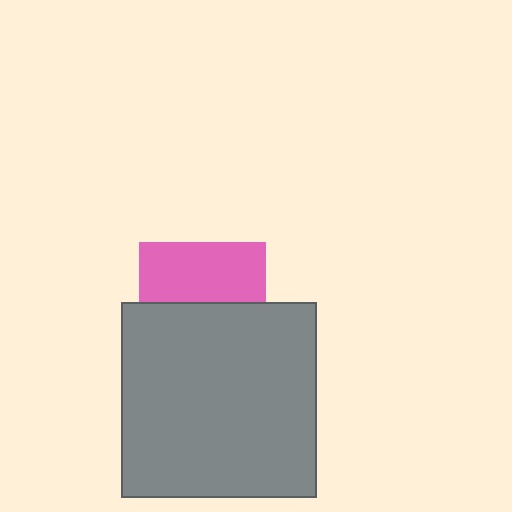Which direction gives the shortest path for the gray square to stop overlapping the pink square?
Moving down gives the shortest separation.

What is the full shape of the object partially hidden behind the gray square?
The partially hidden object is a pink square.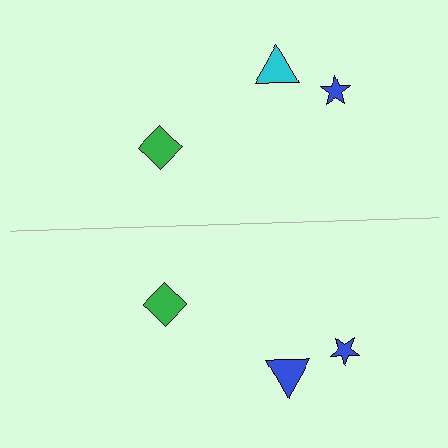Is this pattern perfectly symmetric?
No, the pattern is not perfectly symmetric. The blue triangle on the bottom side breaks the symmetry — its mirror counterpart is cyan.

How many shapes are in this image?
There are 6 shapes in this image.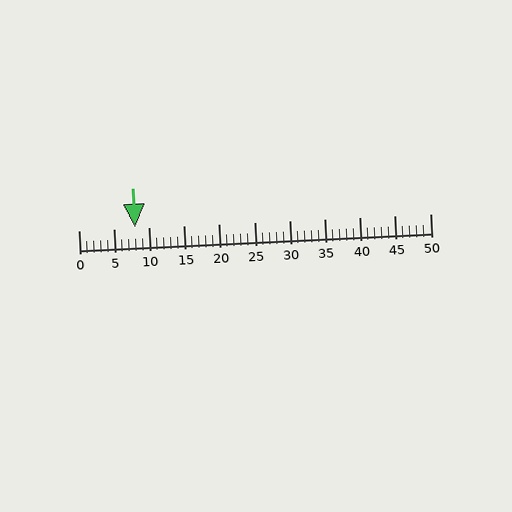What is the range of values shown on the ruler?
The ruler shows values from 0 to 50.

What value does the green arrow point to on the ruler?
The green arrow points to approximately 8.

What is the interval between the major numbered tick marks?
The major tick marks are spaced 5 units apart.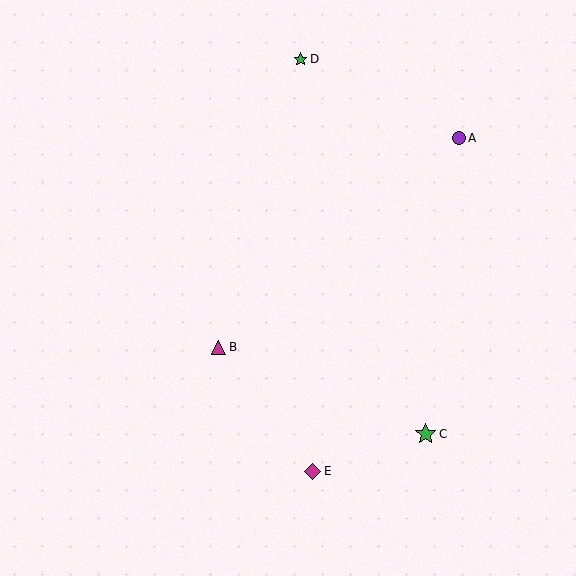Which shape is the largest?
The green star (labeled C) is the largest.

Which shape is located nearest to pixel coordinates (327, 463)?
The magenta diamond (labeled E) at (313, 471) is nearest to that location.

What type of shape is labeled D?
Shape D is a green star.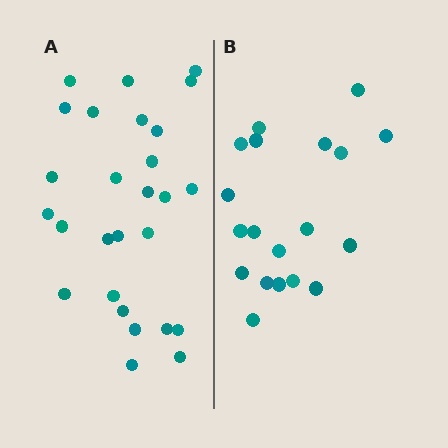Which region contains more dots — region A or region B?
Region A (the left region) has more dots.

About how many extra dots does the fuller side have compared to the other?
Region A has roughly 8 or so more dots than region B.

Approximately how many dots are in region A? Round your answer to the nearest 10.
About 30 dots. (The exact count is 27, which rounds to 30.)